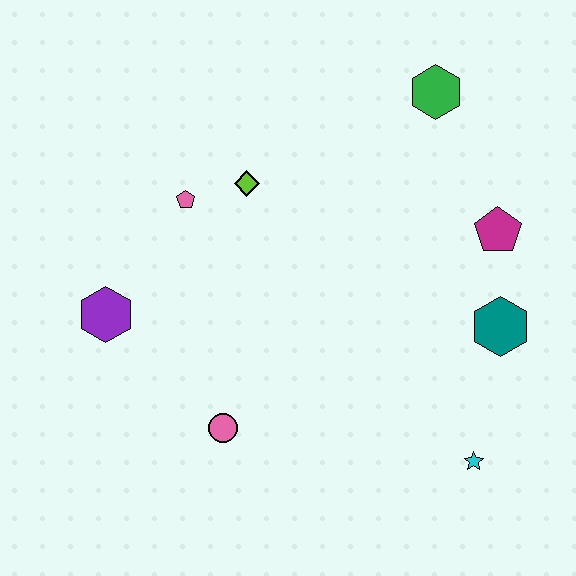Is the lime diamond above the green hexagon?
No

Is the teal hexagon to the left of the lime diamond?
No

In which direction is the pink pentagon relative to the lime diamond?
The pink pentagon is to the left of the lime diamond.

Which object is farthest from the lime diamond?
The cyan star is farthest from the lime diamond.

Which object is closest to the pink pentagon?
The lime diamond is closest to the pink pentagon.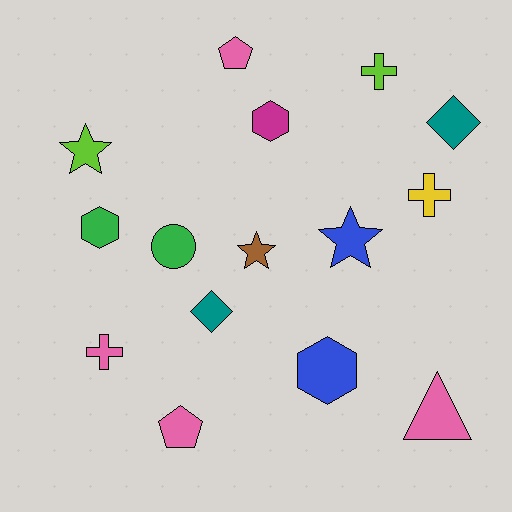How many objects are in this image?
There are 15 objects.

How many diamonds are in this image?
There are 2 diamonds.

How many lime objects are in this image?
There are 2 lime objects.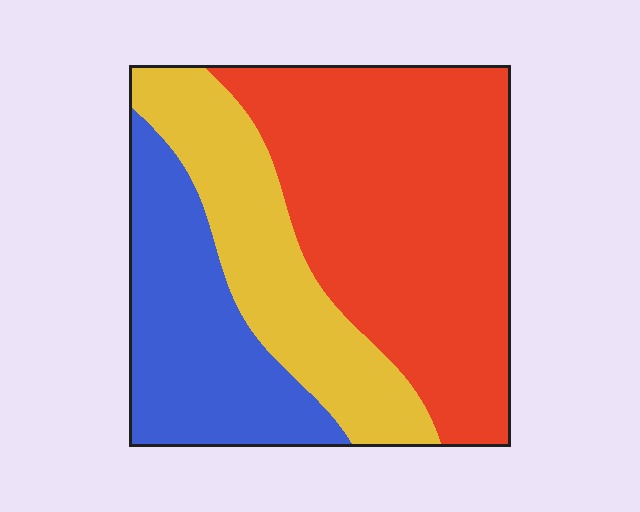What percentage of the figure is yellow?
Yellow covers 25% of the figure.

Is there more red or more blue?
Red.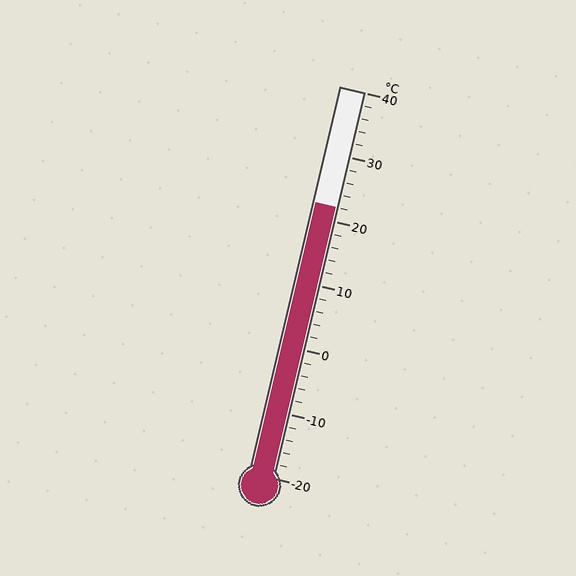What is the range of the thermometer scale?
The thermometer scale ranges from -20°C to 40°C.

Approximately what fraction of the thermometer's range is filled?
The thermometer is filled to approximately 70% of its range.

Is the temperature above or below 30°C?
The temperature is below 30°C.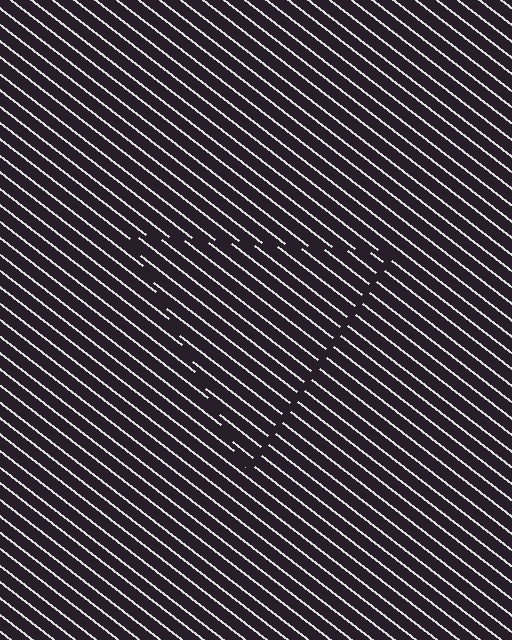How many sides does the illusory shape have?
3 sides — the line-ends trace a triangle.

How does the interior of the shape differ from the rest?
The interior of the shape contains the same grating, shifted by half a period — the contour is defined by the phase discontinuity where line-ends from the inner and outer gratings abut.